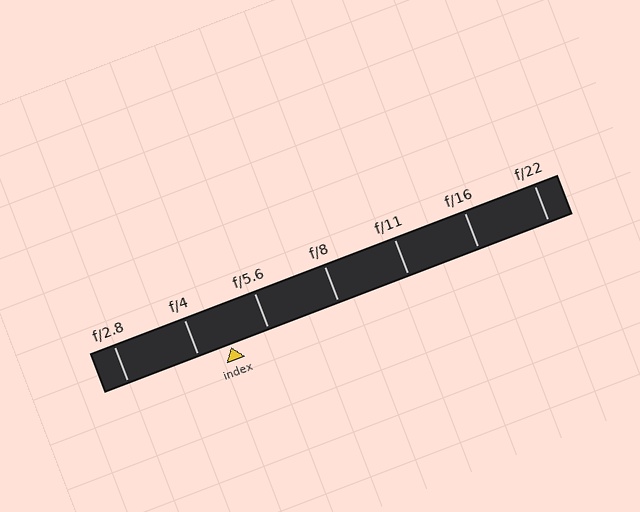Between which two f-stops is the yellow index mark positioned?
The index mark is between f/4 and f/5.6.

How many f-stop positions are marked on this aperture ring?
There are 7 f-stop positions marked.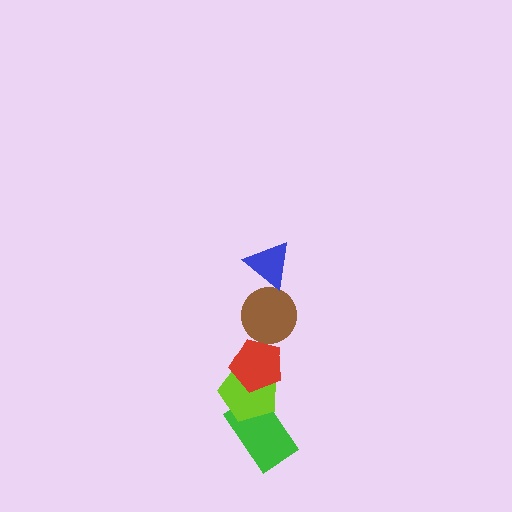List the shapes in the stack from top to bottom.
From top to bottom: the blue triangle, the brown circle, the red pentagon, the lime pentagon, the green rectangle.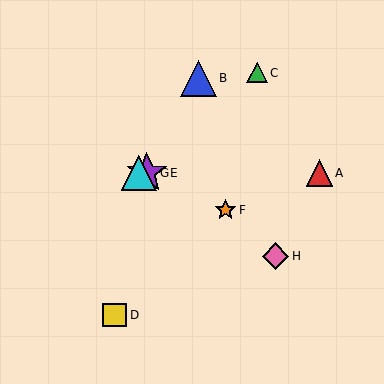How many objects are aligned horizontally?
3 objects (A, E, G) are aligned horizontally.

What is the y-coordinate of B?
Object B is at y≈78.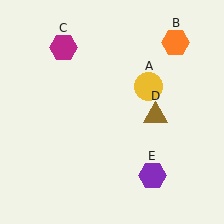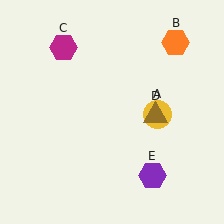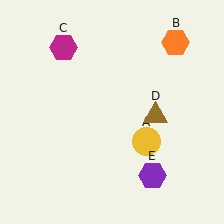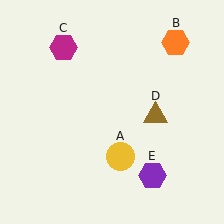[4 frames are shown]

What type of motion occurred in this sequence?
The yellow circle (object A) rotated clockwise around the center of the scene.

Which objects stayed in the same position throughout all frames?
Orange hexagon (object B) and magenta hexagon (object C) and brown triangle (object D) and purple hexagon (object E) remained stationary.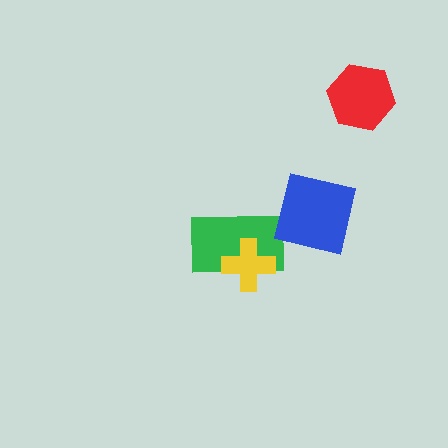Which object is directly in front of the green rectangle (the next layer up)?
The yellow cross is directly in front of the green rectangle.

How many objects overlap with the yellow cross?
1 object overlaps with the yellow cross.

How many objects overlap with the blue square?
1 object overlaps with the blue square.